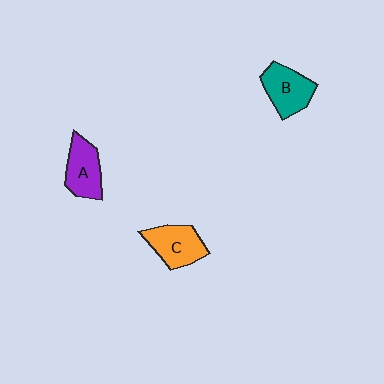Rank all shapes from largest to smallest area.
From largest to smallest: C (orange), B (teal), A (purple).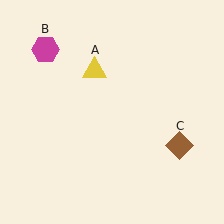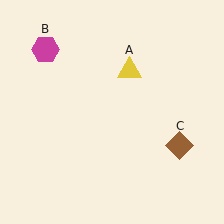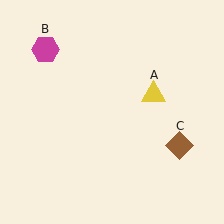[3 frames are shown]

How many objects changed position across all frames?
1 object changed position: yellow triangle (object A).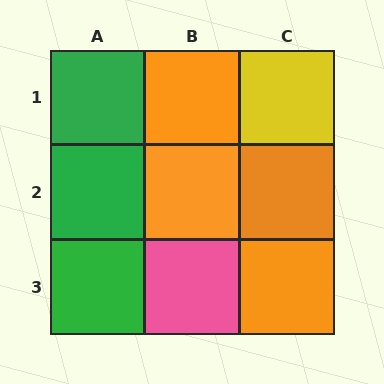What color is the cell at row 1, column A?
Green.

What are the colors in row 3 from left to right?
Green, pink, orange.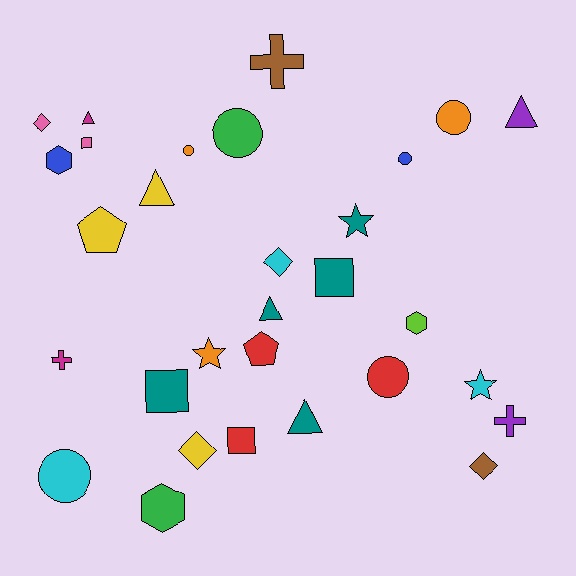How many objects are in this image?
There are 30 objects.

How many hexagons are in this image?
There are 3 hexagons.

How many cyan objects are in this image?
There are 3 cyan objects.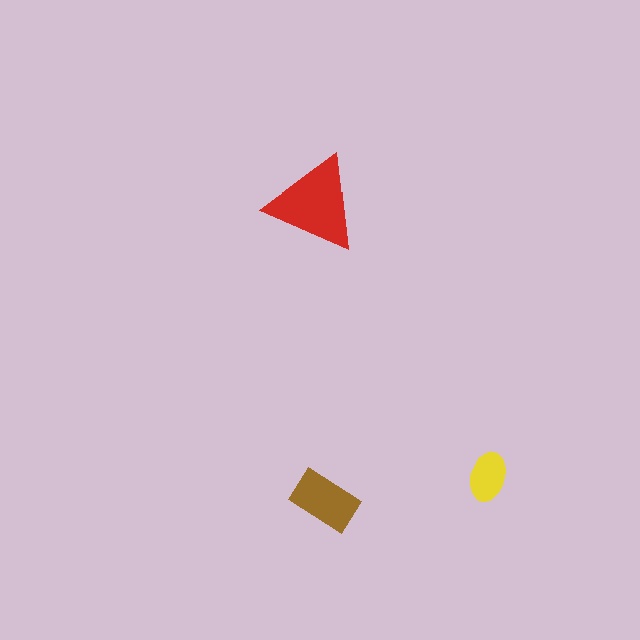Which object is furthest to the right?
The yellow ellipse is rightmost.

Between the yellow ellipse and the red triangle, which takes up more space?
The red triangle.